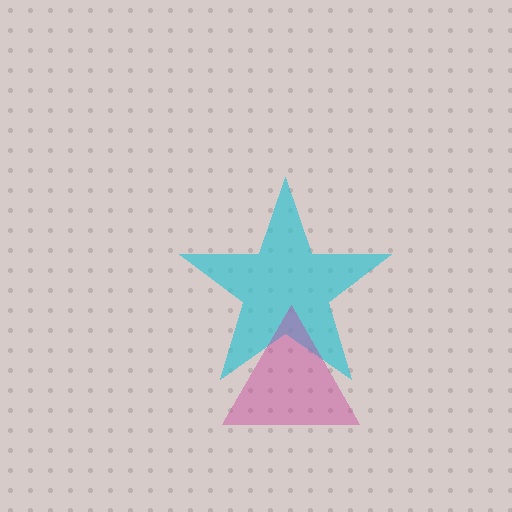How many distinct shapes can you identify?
There are 2 distinct shapes: a cyan star, a magenta triangle.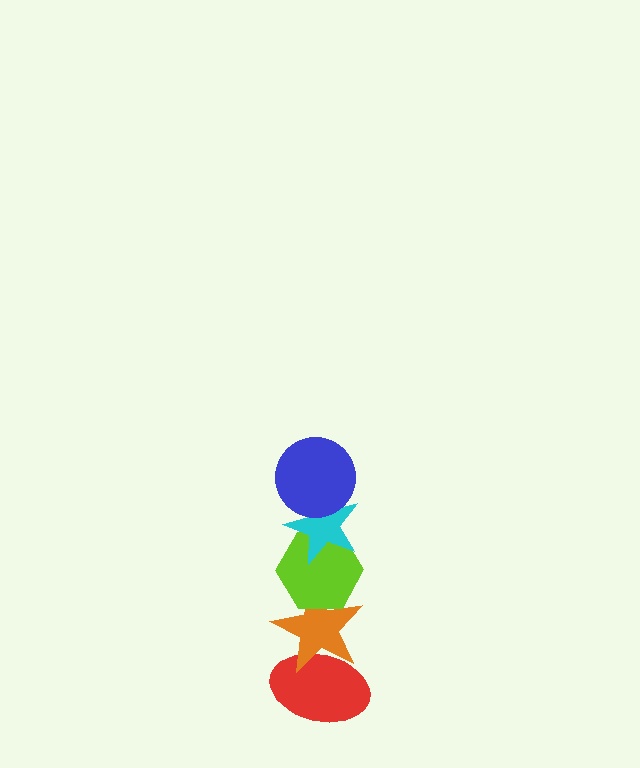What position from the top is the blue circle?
The blue circle is 1st from the top.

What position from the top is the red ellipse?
The red ellipse is 5th from the top.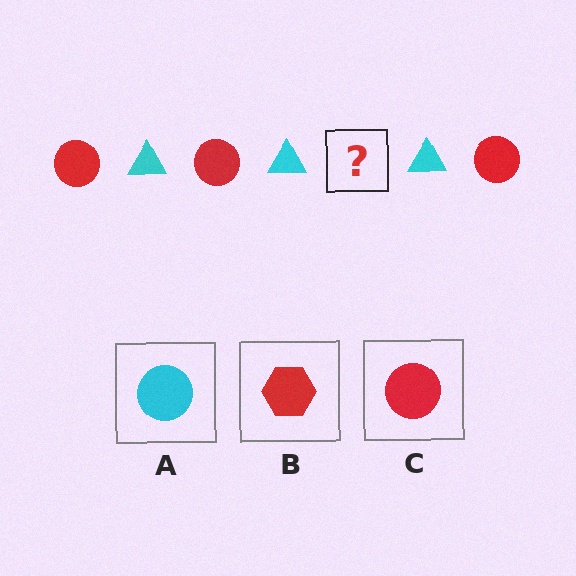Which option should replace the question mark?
Option C.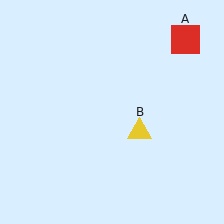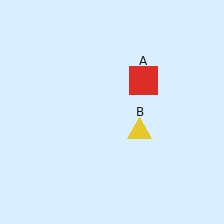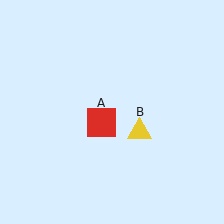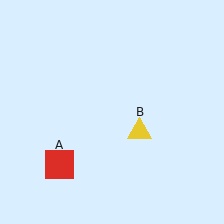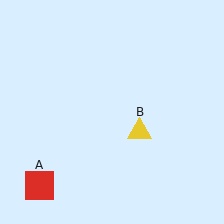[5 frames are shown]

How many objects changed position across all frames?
1 object changed position: red square (object A).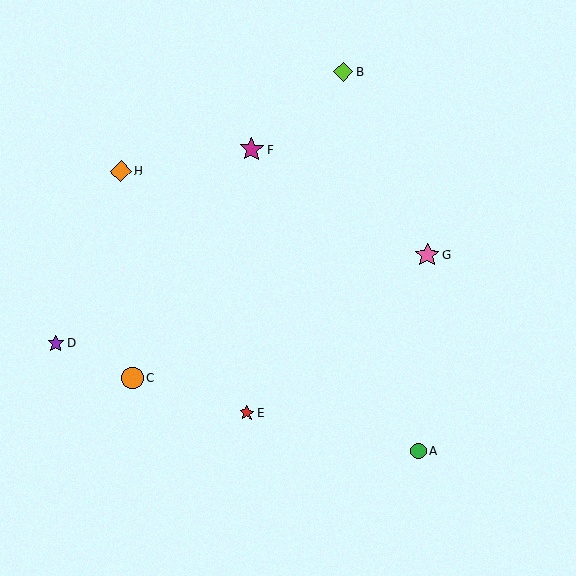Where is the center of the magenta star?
The center of the magenta star is at (251, 149).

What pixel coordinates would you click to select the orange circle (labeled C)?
Click at (132, 378) to select the orange circle C.